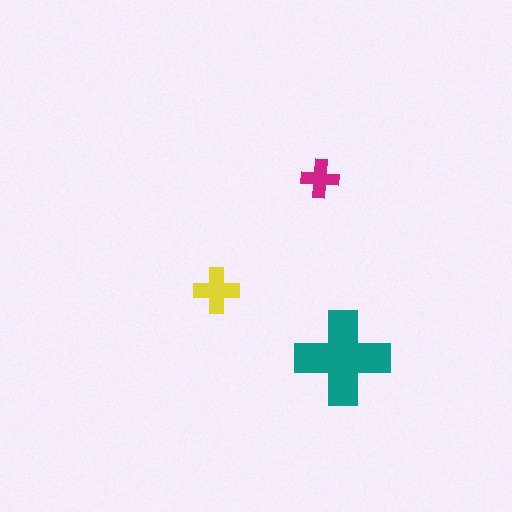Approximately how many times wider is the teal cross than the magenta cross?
About 2.5 times wider.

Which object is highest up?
The magenta cross is topmost.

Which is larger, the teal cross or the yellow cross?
The teal one.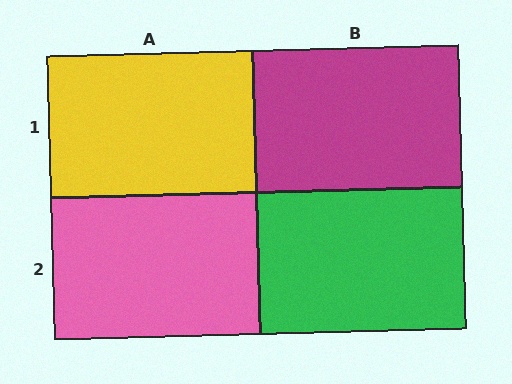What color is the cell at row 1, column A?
Yellow.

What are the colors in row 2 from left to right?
Pink, green.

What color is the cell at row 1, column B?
Magenta.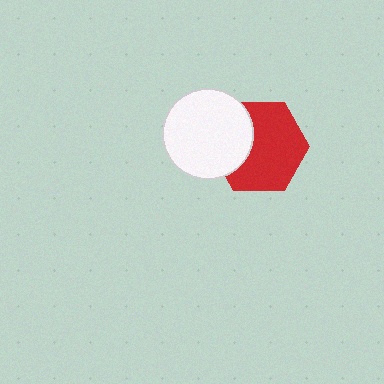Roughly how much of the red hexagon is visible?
Most of it is visible (roughly 69%).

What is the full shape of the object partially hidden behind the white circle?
The partially hidden object is a red hexagon.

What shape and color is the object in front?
The object in front is a white circle.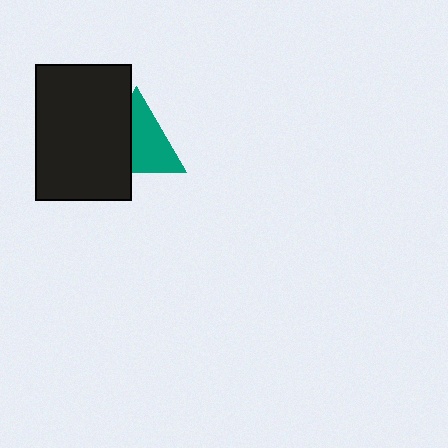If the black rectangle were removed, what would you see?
You would see the complete teal triangle.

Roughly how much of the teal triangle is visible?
About half of it is visible (roughly 60%).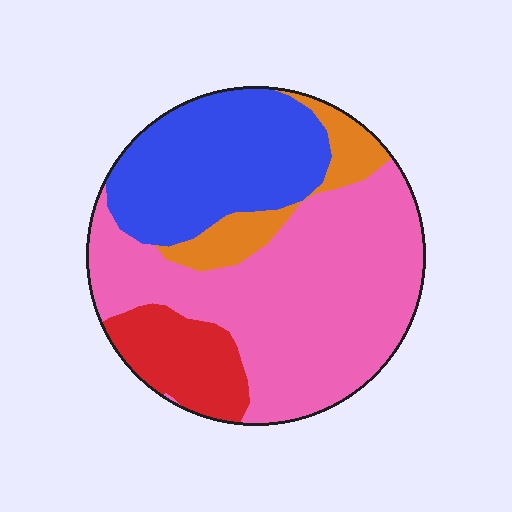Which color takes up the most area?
Pink, at roughly 50%.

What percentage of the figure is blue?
Blue covers about 30% of the figure.